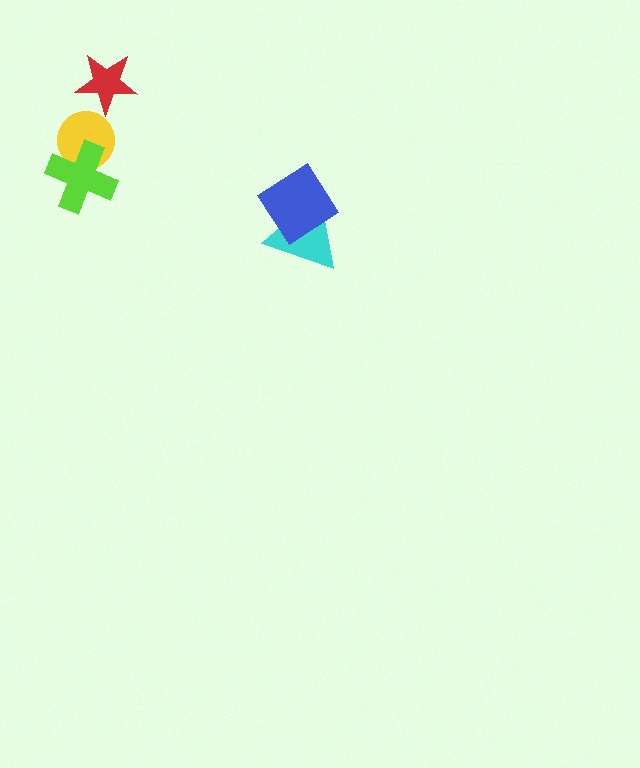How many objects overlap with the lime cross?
1 object overlaps with the lime cross.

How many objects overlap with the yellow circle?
1 object overlaps with the yellow circle.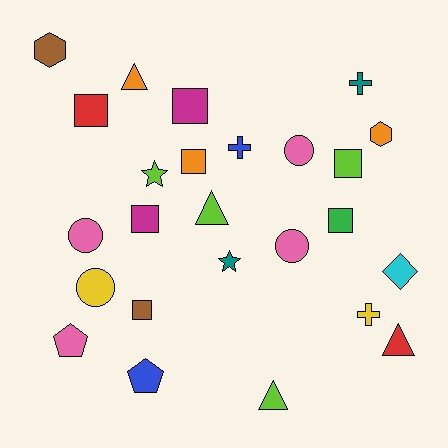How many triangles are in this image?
There are 4 triangles.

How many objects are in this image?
There are 25 objects.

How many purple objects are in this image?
There are no purple objects.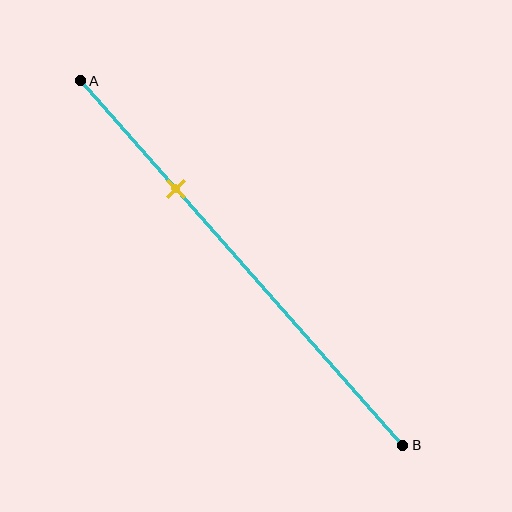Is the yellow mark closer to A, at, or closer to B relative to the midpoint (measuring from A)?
The yellow mark is closer to point A than the midpoint of segment AB.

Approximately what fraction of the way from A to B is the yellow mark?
The yellow mark is approximately 30% of the way from A to B.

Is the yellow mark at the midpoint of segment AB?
No, the mark is at about 30% from A, not at the 50% midpoint.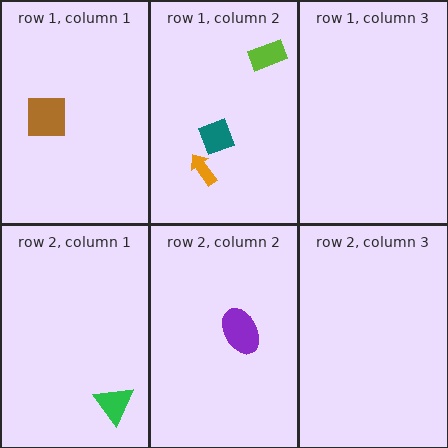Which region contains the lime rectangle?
The row 1, column 2 region.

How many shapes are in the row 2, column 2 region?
1.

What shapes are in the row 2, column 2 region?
The purple ellipse.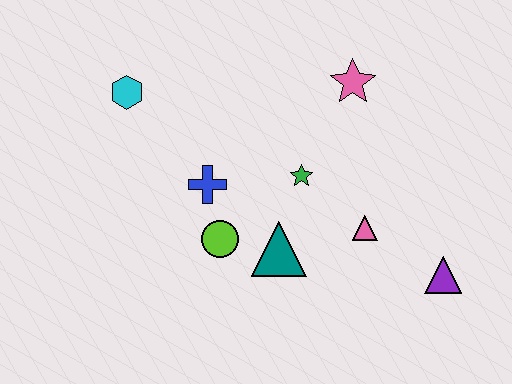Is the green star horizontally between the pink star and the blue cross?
Yes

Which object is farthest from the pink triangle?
The cyan hexagon is farthest from the pink triangle.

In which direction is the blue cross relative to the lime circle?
The blue cross is above the lime circle.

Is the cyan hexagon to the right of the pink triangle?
No